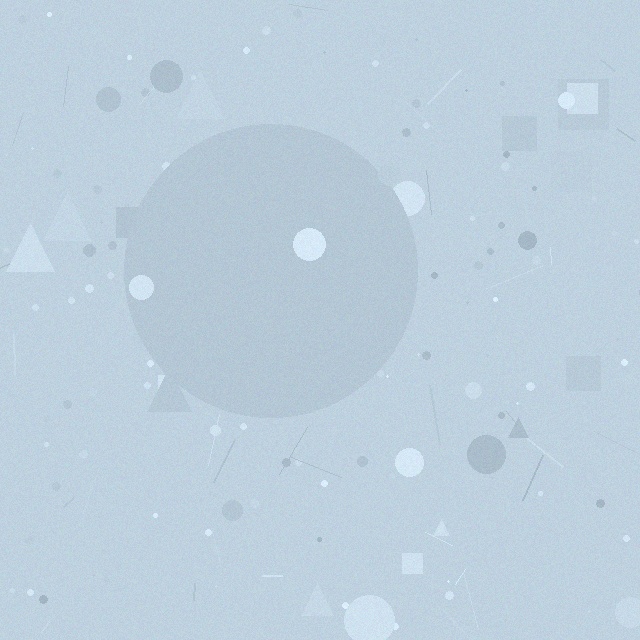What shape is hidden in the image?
A circle is hidden in the image.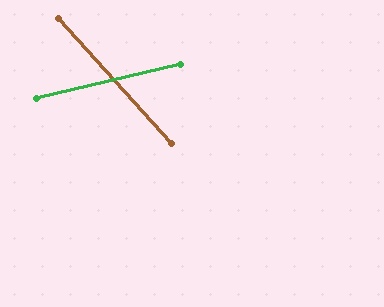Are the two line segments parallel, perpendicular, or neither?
Neither parallel nor perpendicular — they differ by about 61°.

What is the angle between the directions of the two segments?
Approximately 61 degrees.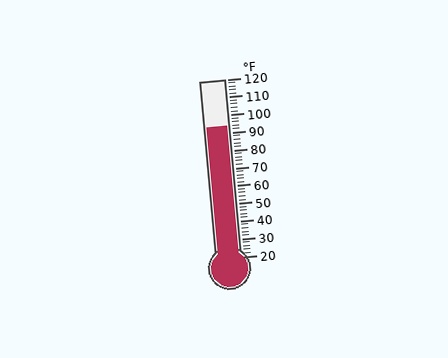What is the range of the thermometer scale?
The thermometer scale ranges from 20°F to 120°F.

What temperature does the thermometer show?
The thermometer shows approximately 94°F.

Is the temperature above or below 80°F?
The temperature is above 80°F.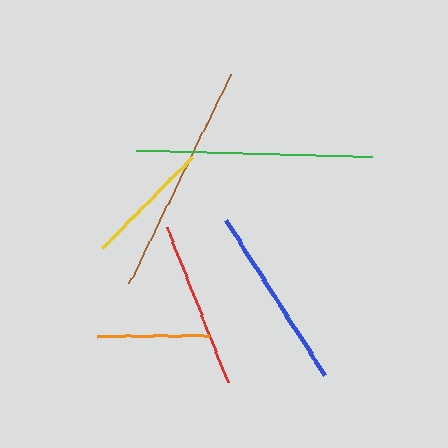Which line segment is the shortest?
The orange line is the shortest at approximately 112 pixels.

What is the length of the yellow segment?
The yellow segment is approximately 127 pixels long.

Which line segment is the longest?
The green line is the longest at approximately 236 pixels.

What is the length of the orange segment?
The orange segment is approximately 112 pixels long.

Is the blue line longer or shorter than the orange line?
The blue line is longer than the orange line.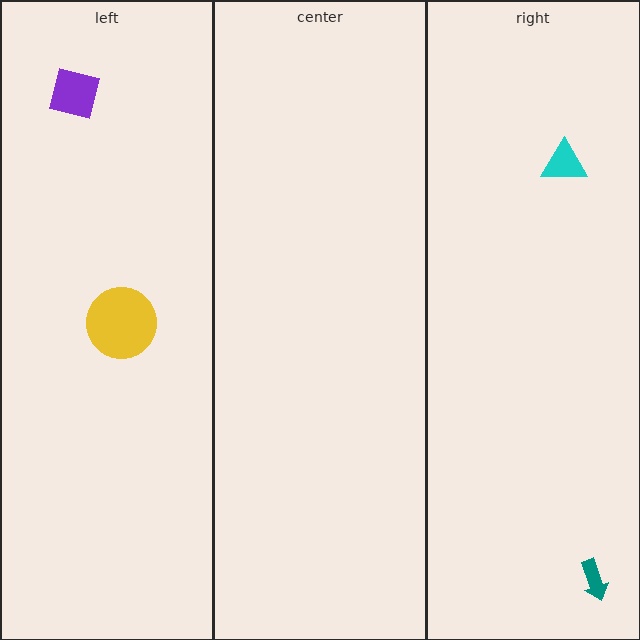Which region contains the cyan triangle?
The right region.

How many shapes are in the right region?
2.